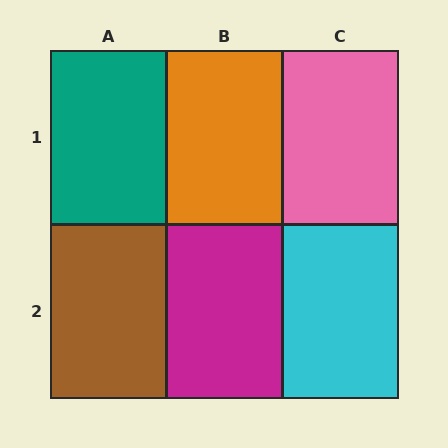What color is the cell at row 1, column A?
Teal.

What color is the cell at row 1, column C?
Pink.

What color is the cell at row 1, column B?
Orange.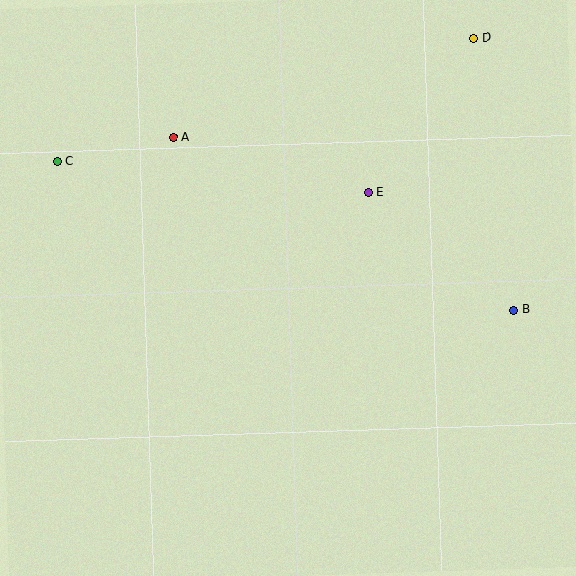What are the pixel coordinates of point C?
Point C is at (57, 162).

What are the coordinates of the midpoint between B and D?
The midpoint between B and D is at (494, 174).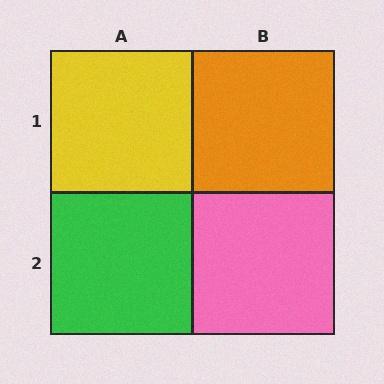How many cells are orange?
1 cell is orange.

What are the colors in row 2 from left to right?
Green, pink.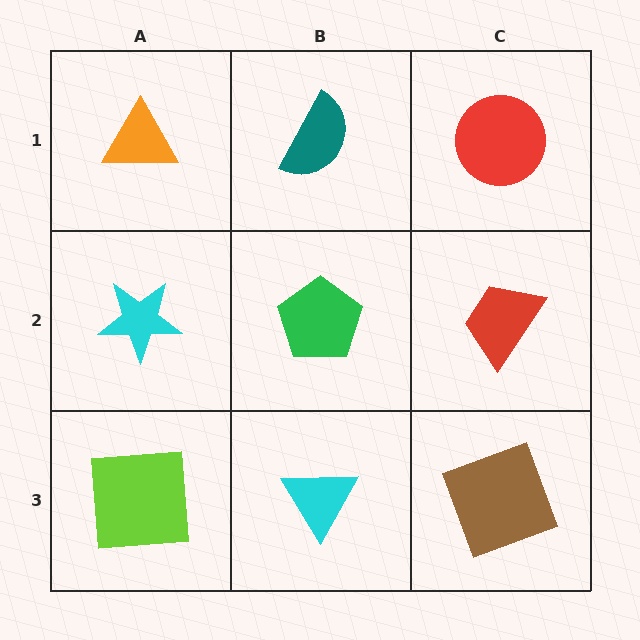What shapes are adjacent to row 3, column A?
A cyan star (row 2, column A), a cyan triangle (row 3, column B).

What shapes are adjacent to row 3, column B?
A green pentagon (row 2, column B), a lime square (row 3, column A), a brown square (row 3, column C).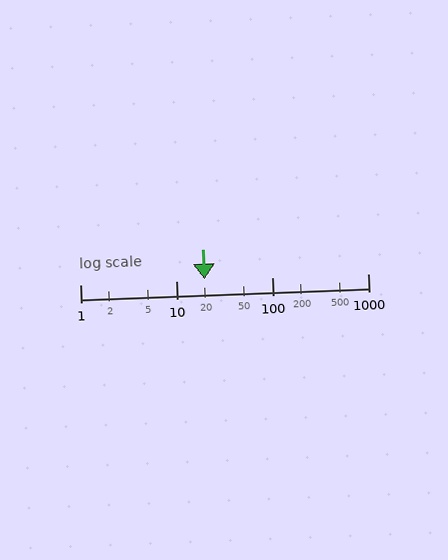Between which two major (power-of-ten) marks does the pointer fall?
The pointer is between 10 and 100.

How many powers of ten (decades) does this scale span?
The scale spans 3 decades, from 1 to 1000.